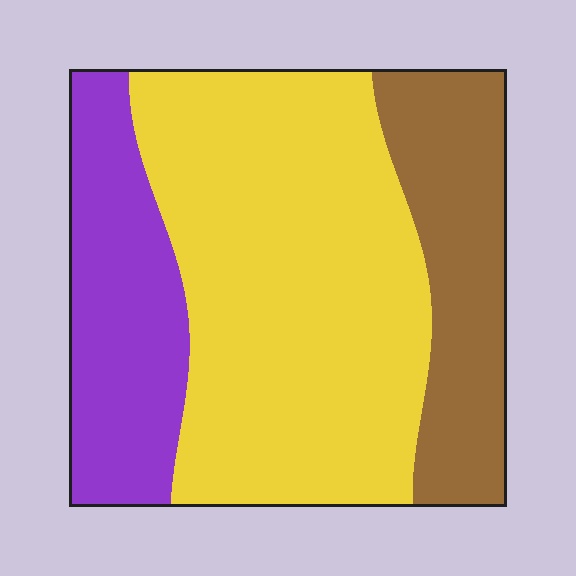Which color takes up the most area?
Yellow, at roughly 55%.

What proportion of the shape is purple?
Purple takes up about one fifth (1/5) of the shape.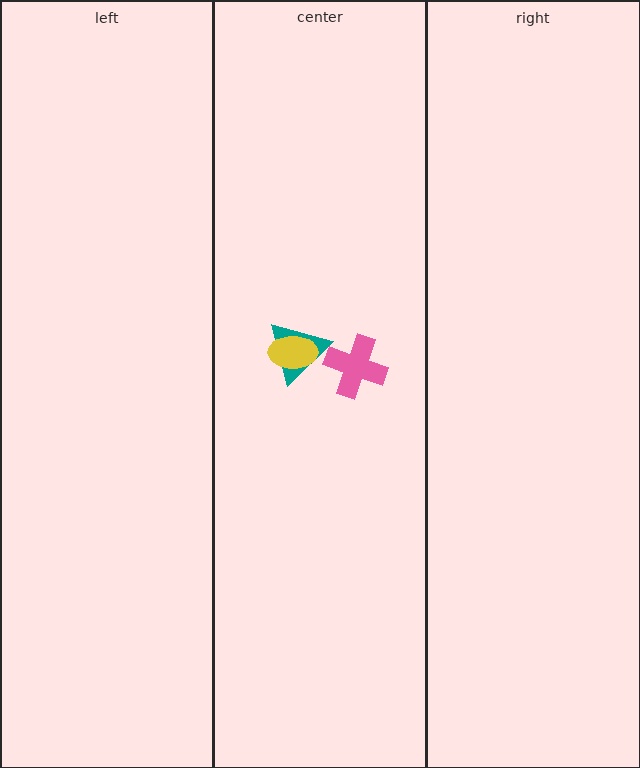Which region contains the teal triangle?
The center region.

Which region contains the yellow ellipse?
The center region.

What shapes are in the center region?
The teal triangle, the yellow ellipse, the pink cross.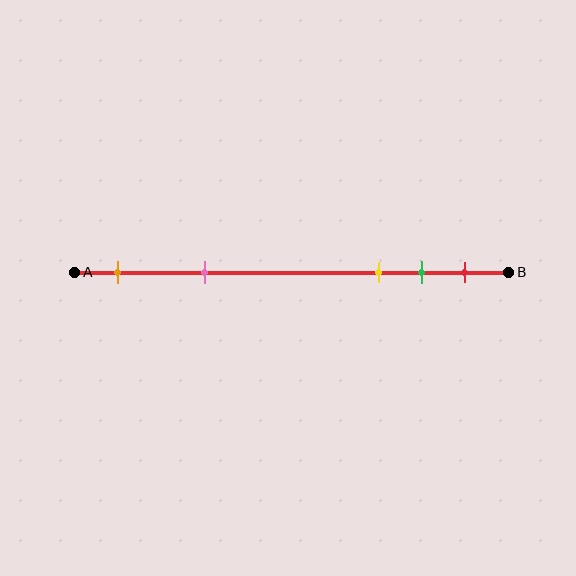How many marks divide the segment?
There are 5 marks dividing the segment.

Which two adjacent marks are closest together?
The green and red marks are the closest adjacent pair.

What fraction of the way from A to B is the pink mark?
The pink mark is approximately 30% (0.3) of the way from A to B.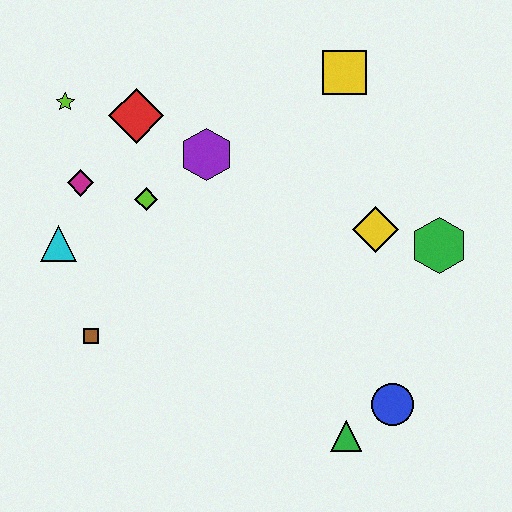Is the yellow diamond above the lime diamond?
No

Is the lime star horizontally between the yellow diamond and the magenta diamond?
No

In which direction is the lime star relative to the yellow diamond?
The lime star is to the left of the yellow diamond.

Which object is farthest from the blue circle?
The lime star is farthest from the blue circle.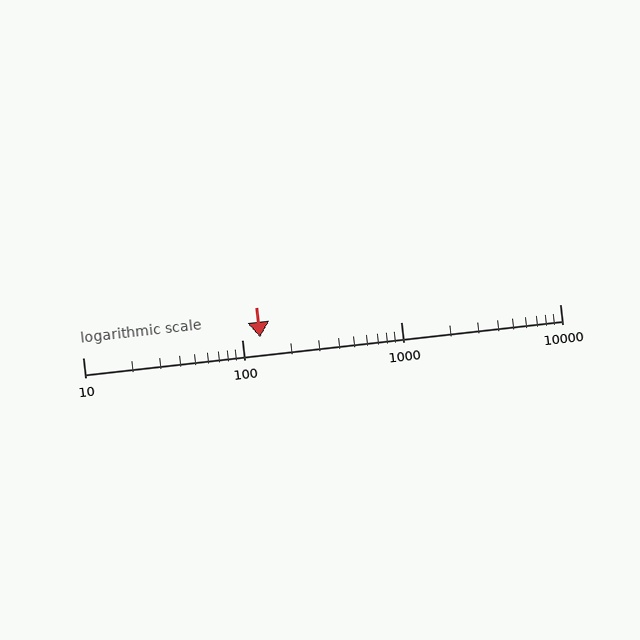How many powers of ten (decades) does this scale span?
The scale spans 3 decades, from 10 to 10000.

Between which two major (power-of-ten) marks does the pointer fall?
The pointer is between 100 and 1000.